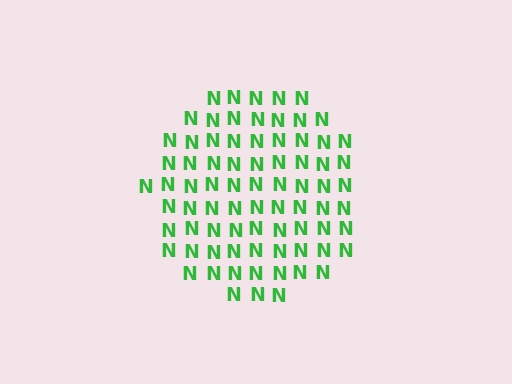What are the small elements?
The small elements are letter N's.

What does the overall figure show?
The overall figure shows a circle.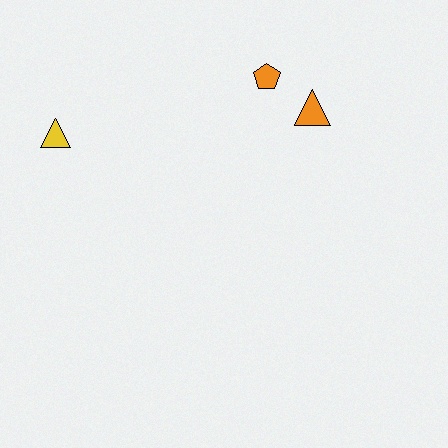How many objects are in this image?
There are 3 objects.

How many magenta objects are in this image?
There are no magenta objects.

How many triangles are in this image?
There are 2 triangles.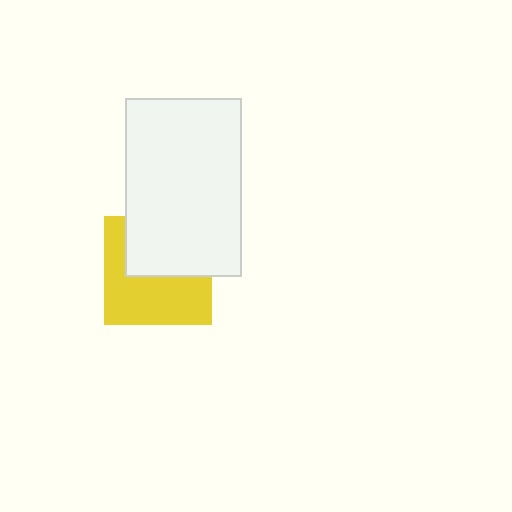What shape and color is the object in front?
The object in front is a white rectangle.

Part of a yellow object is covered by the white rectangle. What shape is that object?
It is a square.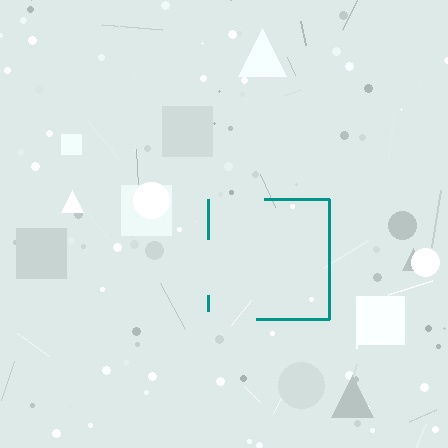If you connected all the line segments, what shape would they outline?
They would outline a square.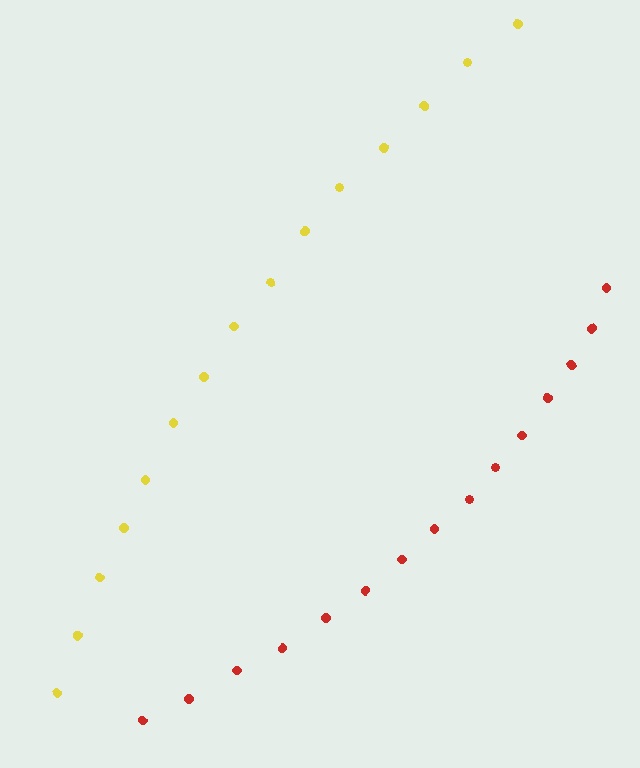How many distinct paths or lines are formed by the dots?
There are 2 distinct paths.